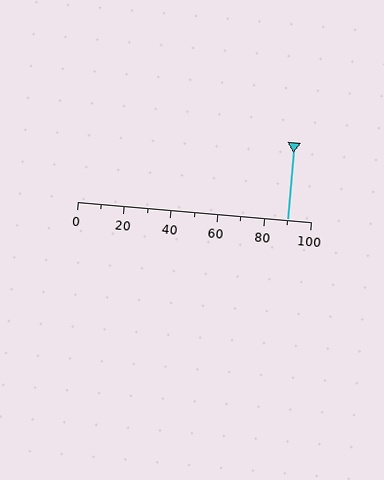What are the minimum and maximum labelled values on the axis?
The axis runs from 0 to 100.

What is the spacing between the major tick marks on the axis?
The major ticks are spaced 20 apart.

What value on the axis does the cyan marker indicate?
The marker indicates approximately 90.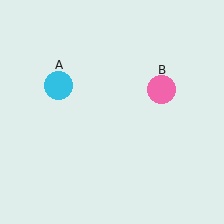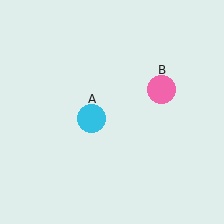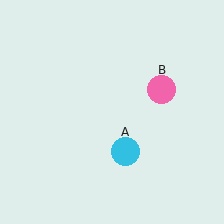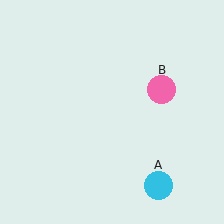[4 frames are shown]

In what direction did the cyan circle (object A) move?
The cyan circle (object A) moved down and to the right.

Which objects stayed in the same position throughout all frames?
Pink circle (object B) remained stationary.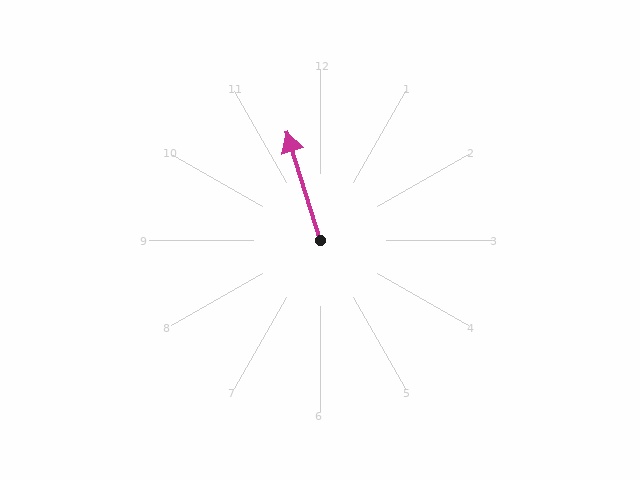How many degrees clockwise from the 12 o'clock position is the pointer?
Approximately 343 degrees.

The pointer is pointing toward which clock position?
Roughly 11 o'clock.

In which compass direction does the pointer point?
North.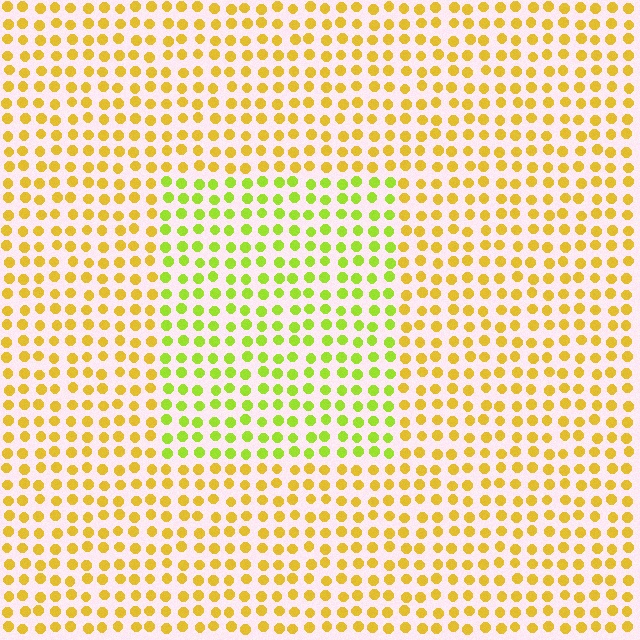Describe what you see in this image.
The image is filled with small yellow elements in a uniform arrangement. A rectangle-shaped region is visible where the elements are tinted to a slightly different hue, forming a subtle color boundary.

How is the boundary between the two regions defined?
The boundary is defined purely by a slight shift in hue (about 37 degrees). Spacing, size, and orientation are identical on both sides.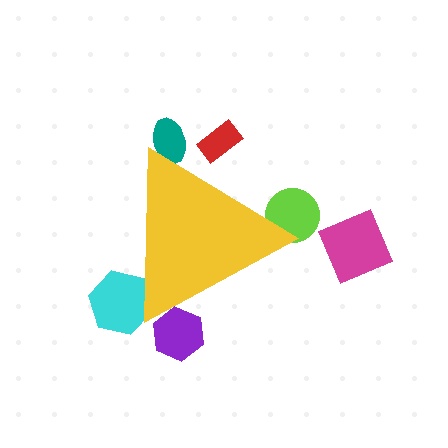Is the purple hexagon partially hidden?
Yes, the purple hexagon is partially hidden behind the yellow triangle.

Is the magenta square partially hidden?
No, the magenta square is fully visible.